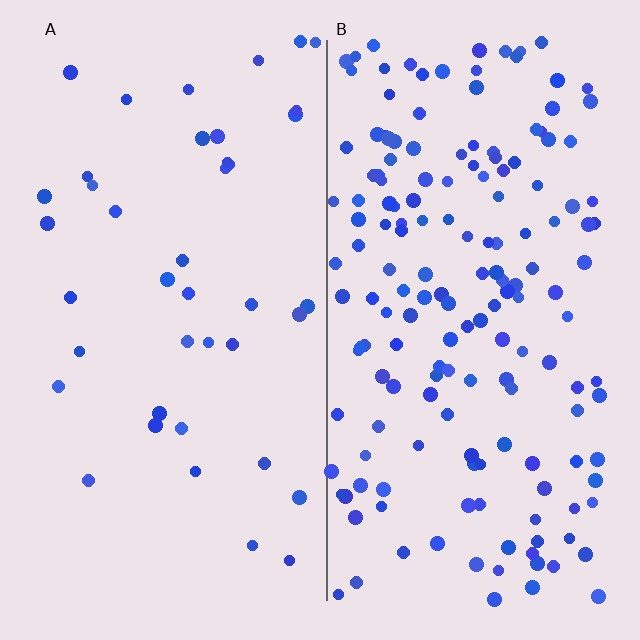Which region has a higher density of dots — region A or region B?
B (the right).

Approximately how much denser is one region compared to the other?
Approximately 4.2× — region B over region A.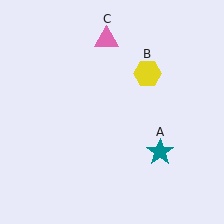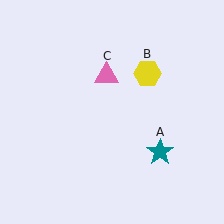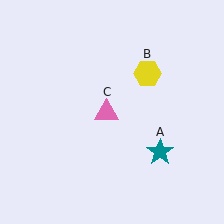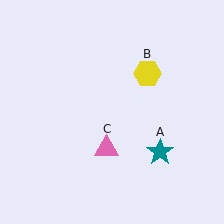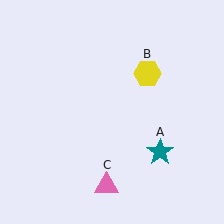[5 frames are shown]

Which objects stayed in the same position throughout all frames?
Teal star (object A) and yellow hexagon (object B) remained stationary.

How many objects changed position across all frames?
1 object changed position: pink triangle (object C).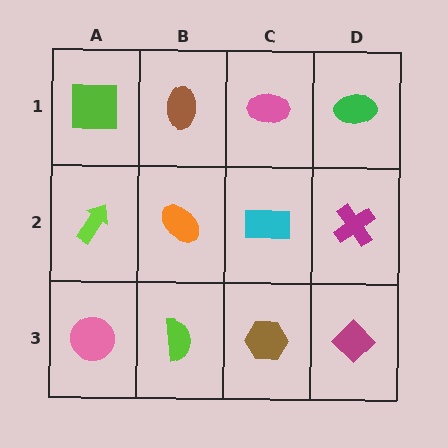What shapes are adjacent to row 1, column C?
A cyan rectangle (row 2, column C), a brown ellipse (row 1, column B), a green ellipse (row 1, column D).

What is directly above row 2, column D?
A green ellipse.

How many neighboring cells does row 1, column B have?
3.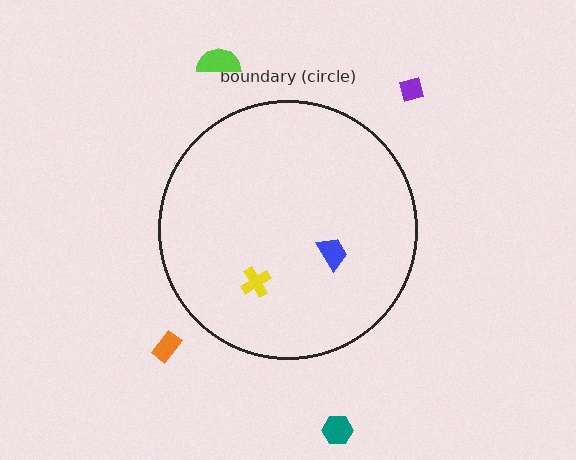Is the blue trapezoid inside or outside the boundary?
Inside.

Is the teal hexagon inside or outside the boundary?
Outside.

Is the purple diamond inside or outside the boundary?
Outside.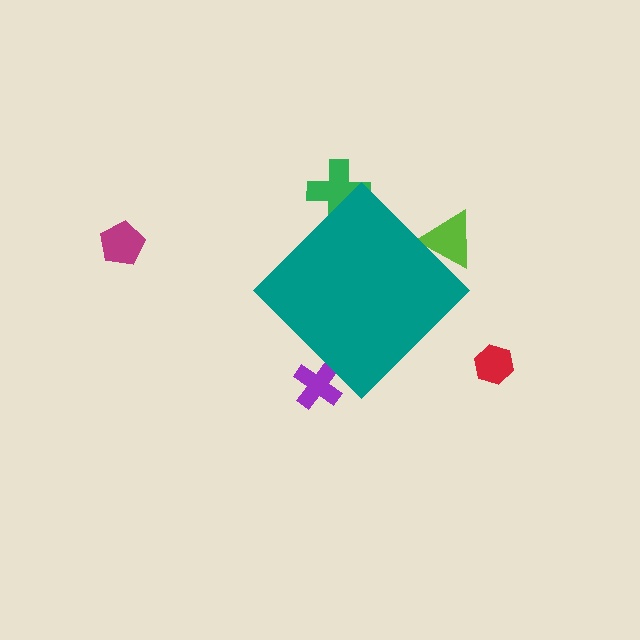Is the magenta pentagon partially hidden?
No, the magenta pentagon is fully visible.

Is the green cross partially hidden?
Yes, the green cross is partially hidden behind the teal diamond.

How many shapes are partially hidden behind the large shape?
3 shapes are partially hidden.